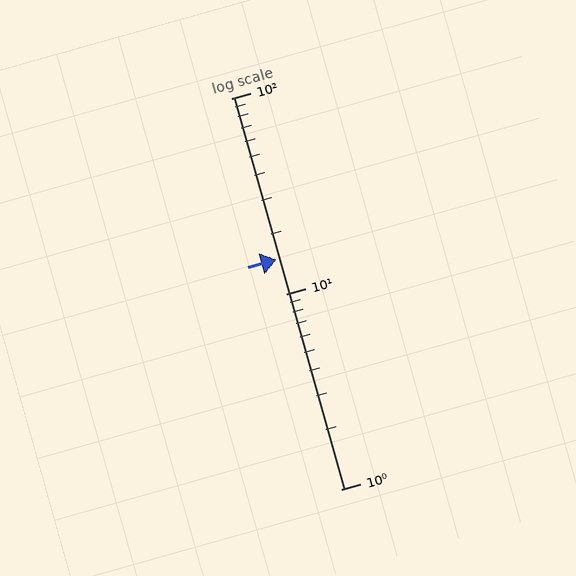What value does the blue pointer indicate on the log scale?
The pointer indicates approximately 15.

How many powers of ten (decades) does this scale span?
The scale spans 2 decades, from 1 to 100.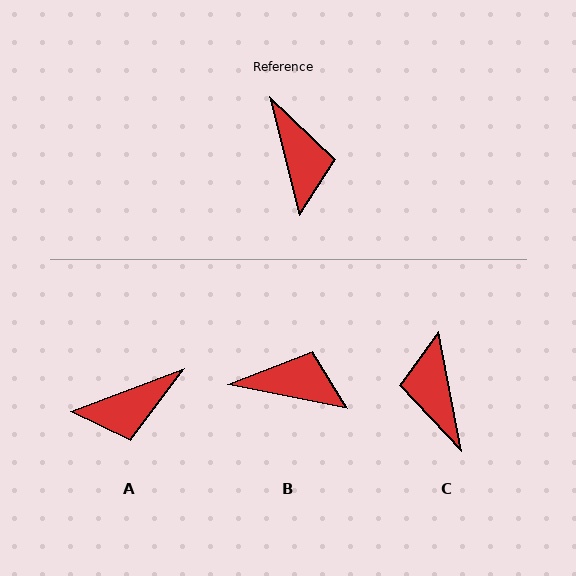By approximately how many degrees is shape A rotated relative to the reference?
Approximately 83 degrees clockwise.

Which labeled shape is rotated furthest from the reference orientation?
C, about 177 degrees away.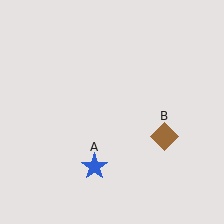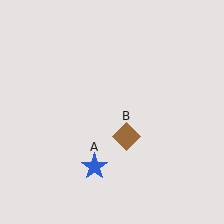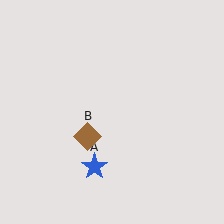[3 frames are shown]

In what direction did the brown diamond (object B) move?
The brown diamond (object B) moved left.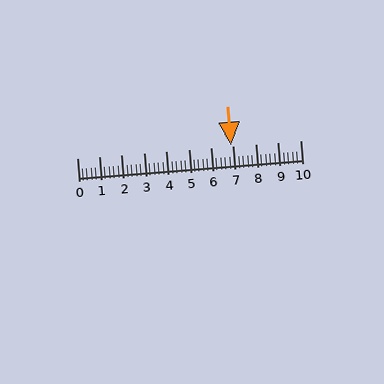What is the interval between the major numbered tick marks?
The major tick marks are spaced 1 units apart.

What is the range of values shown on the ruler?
The ruler shows values from 0 to 10.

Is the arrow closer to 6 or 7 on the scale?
The arrow is closer to 7.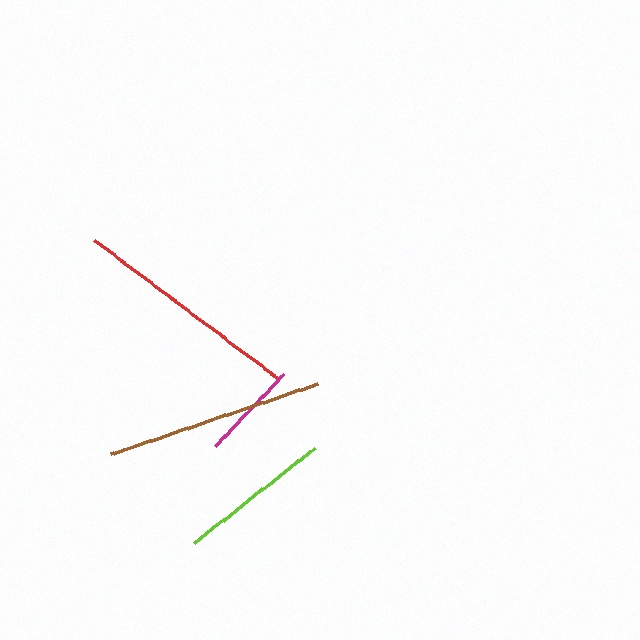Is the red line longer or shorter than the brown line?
The red line is longer than the brown line.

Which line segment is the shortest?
The magenta line is the shortest at approximately 100 pixels.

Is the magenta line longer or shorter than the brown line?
The brown line is longer than the magenta line.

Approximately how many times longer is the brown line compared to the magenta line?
The brown line is approximately 2.2 times the length of the magenta line.